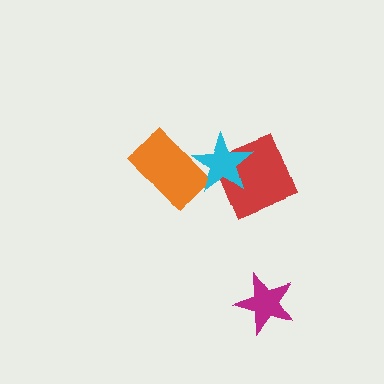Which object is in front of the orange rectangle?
The cyan star is in front of the orange rectangle.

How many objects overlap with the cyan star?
2 objects overlap with the cyan star.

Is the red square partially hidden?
Yes, it is partially covered by another shape.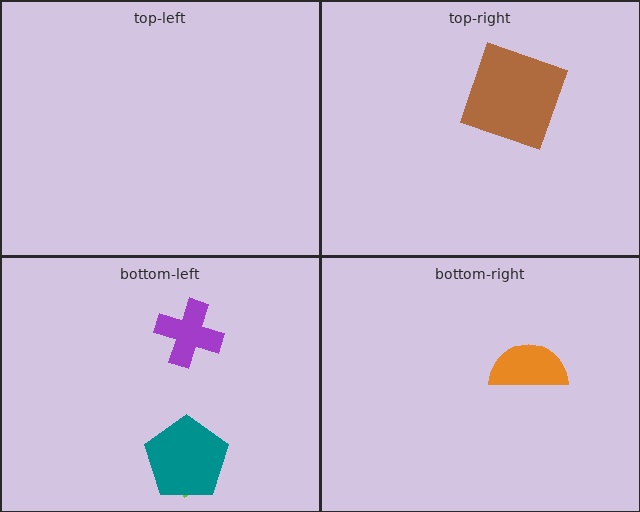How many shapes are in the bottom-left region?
3.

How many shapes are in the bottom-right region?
1.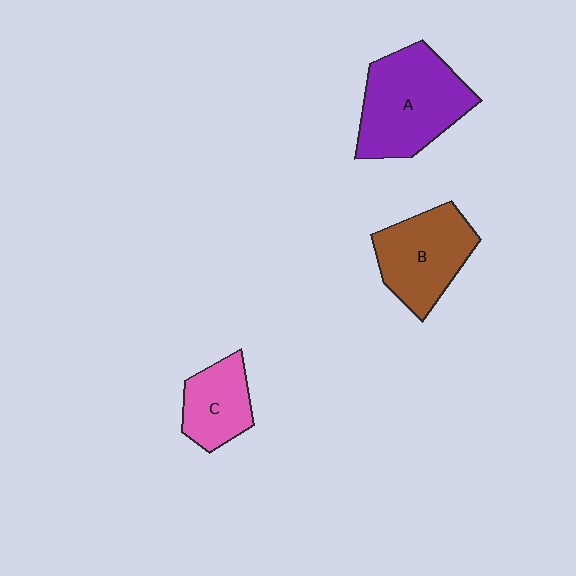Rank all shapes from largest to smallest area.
From largest to smallest: A (purple), B (brown), C (pink).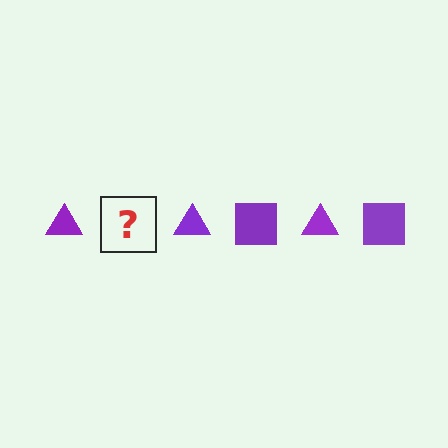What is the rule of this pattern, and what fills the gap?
The rule is that the pattern cycles through triangle, square shapes in purple. The gap should be filled with a purple square.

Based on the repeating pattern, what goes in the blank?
The blank should be a purple square.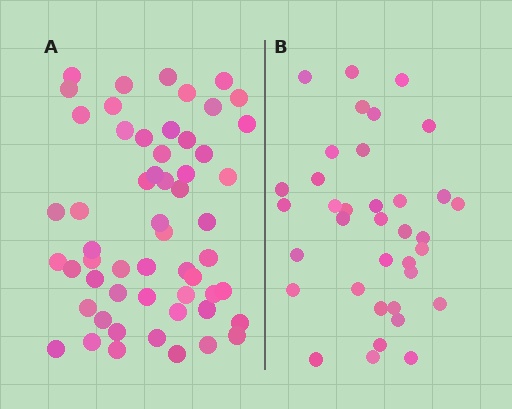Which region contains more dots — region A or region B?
Region A (the left region) has more dots.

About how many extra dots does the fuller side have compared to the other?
Region A has approximately 20 more dots than region B.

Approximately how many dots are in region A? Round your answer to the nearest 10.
About 60 dots. (The exact count is 56, which rounds to 60.)